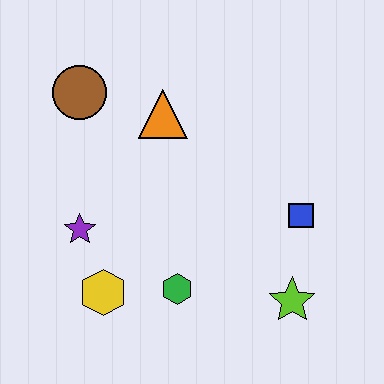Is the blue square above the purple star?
Yes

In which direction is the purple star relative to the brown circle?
The purple star is below the brown circle.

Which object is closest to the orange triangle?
The brown circle is closest to the orange triangle.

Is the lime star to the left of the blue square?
Yes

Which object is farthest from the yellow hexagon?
The blue square is farthest from the yellow hexagon.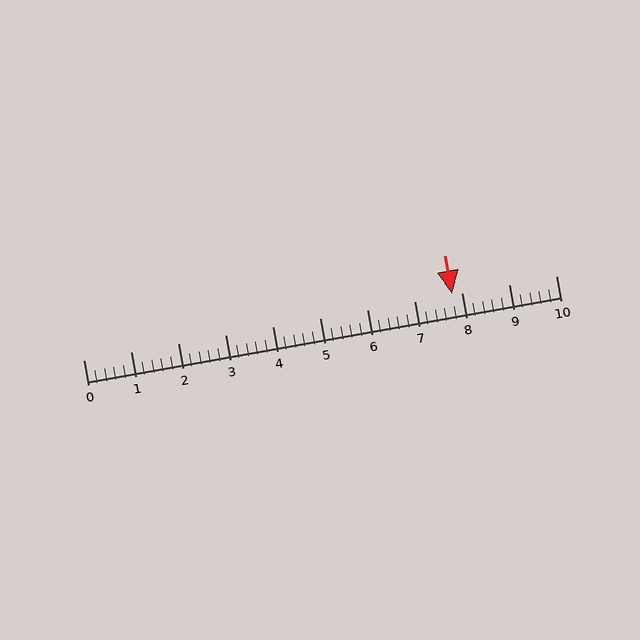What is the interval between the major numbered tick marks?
The major tick marks are spaced 1 units apart.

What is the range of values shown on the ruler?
The ruler shows values from 0 to 10.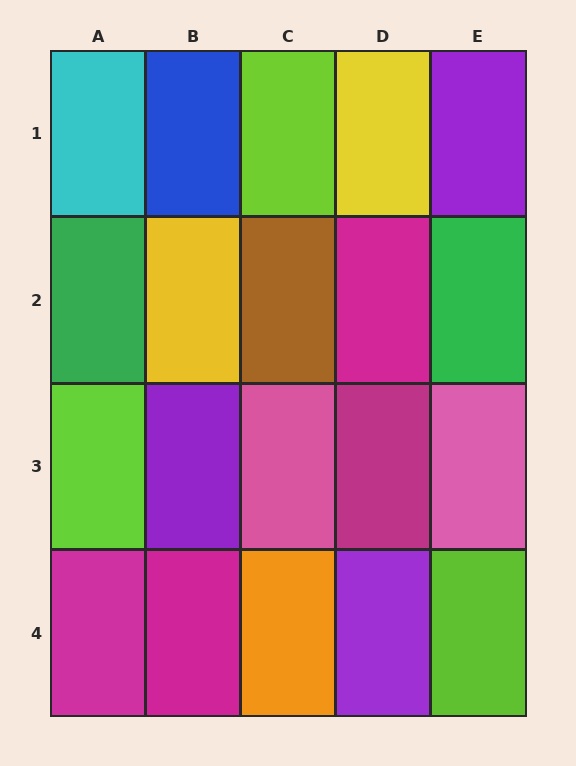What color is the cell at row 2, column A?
Green.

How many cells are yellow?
2 cells are yellow.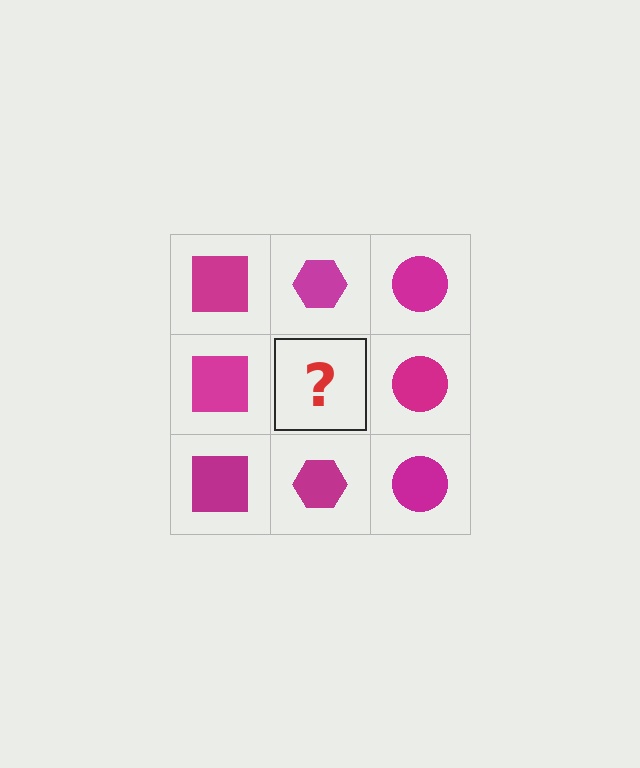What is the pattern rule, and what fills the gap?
The rule is that each column has a consistent shape. The gap should be filled with a magenta hexagon.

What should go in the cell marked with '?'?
The missing cell should contain a magenta hexagon.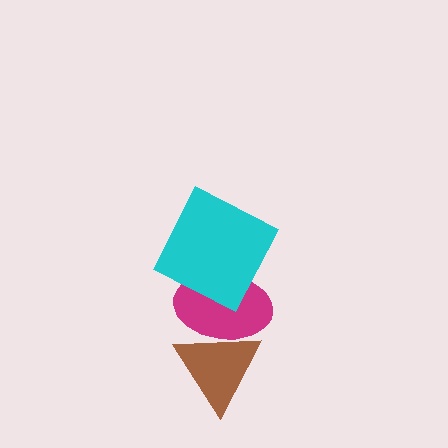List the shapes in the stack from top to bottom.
From top to bottom: the cyan square, the magenta ellipse, the brown triangle.